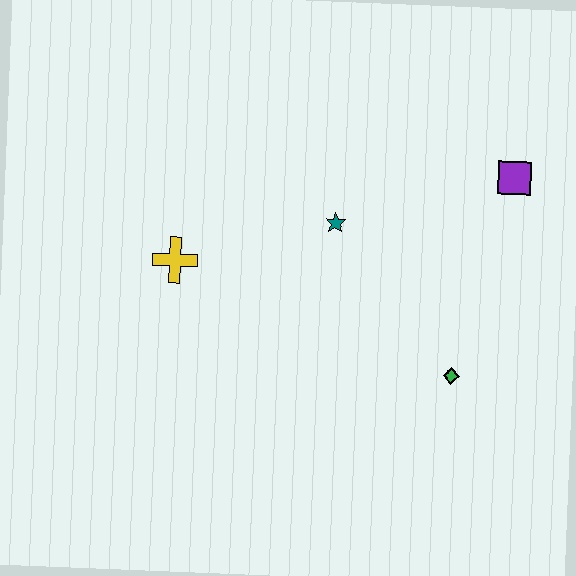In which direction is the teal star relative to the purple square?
The teal star is to the left of the purple square.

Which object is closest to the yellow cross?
The teal star is closest to the yellow cross.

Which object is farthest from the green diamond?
The yellow cross is farthest from the green diamond.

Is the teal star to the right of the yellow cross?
Yes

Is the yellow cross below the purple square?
Yes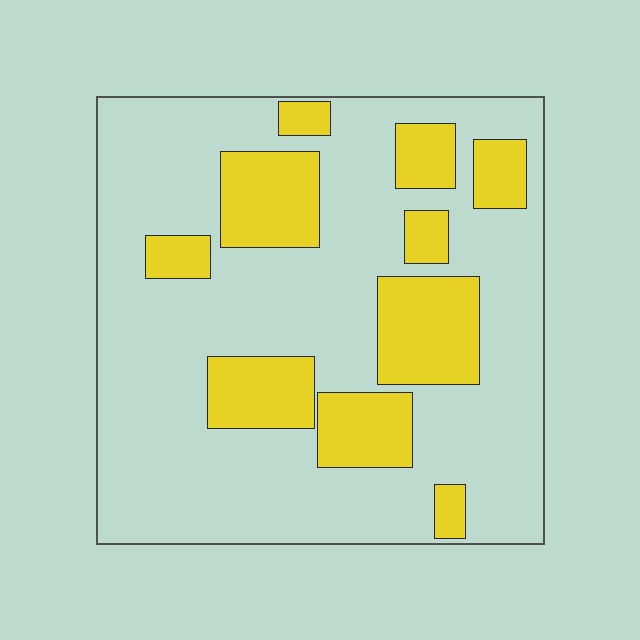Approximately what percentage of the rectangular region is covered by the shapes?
Approximately 25%.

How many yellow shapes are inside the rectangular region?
10.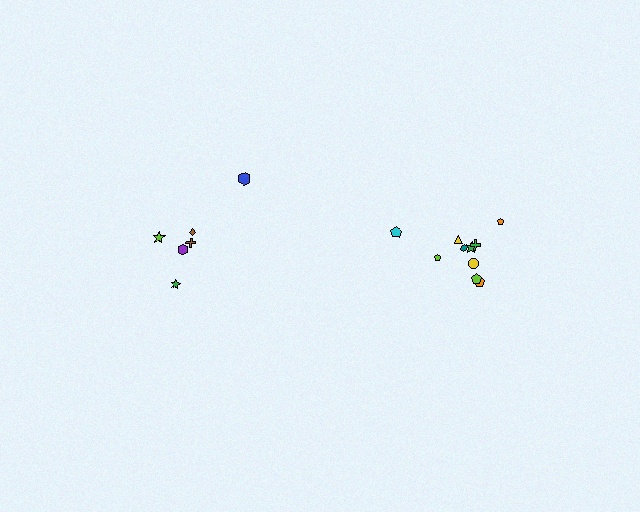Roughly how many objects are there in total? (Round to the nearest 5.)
Roughly 15 objects in total.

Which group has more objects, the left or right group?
The right group.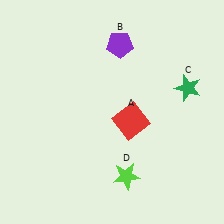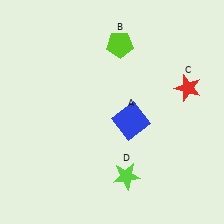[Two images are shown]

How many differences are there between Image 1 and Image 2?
There are 3 differences between the two images.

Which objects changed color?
A changed from red to blue. B changed from purple to lime. C changed from green to red.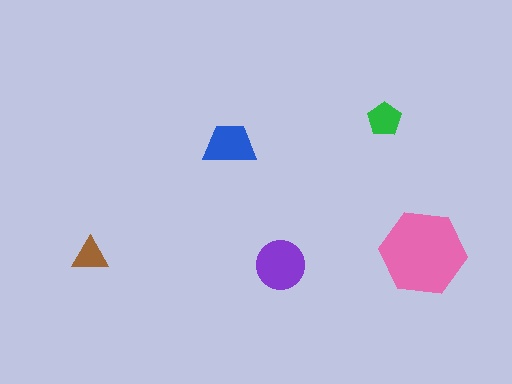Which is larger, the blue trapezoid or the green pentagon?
The blue trapezoid.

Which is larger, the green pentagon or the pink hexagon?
The pink hexagon.